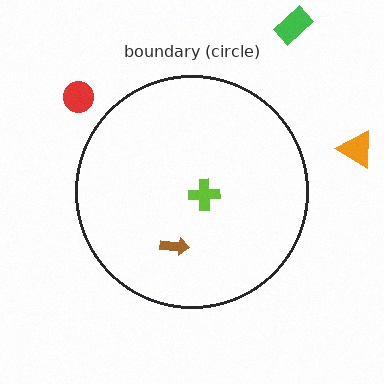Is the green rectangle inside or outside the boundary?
Outside.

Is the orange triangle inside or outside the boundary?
Outside.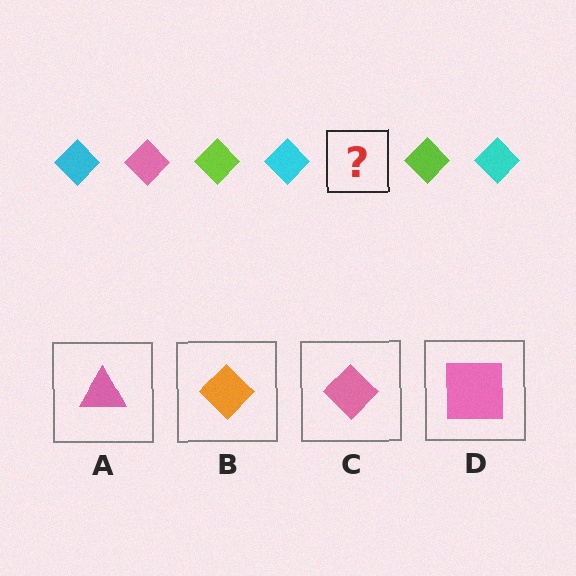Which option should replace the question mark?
Option C.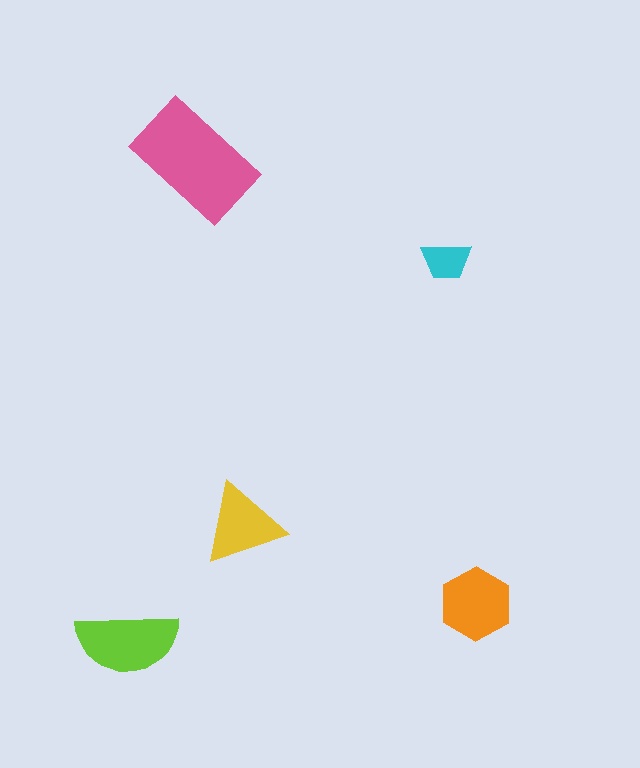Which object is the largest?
The pink rectangle.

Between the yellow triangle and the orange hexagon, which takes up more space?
The orange hexagon.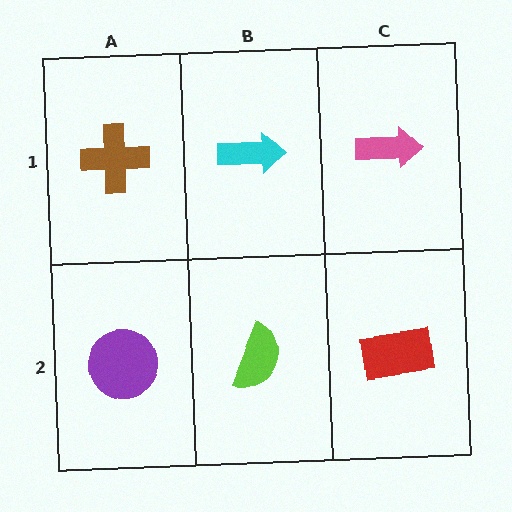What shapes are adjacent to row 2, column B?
A cyan arrow (row 1, column B), a purple circle (row 2, column A), a red rectangle (row 2, column C).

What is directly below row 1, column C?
A red rectangle.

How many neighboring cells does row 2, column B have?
3.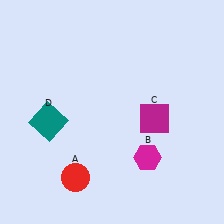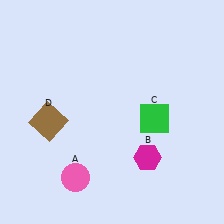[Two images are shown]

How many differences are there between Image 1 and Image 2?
There are 3 differences between the two images.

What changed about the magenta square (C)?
In Image 1, C is magenta. In Image 2, it changed to green.